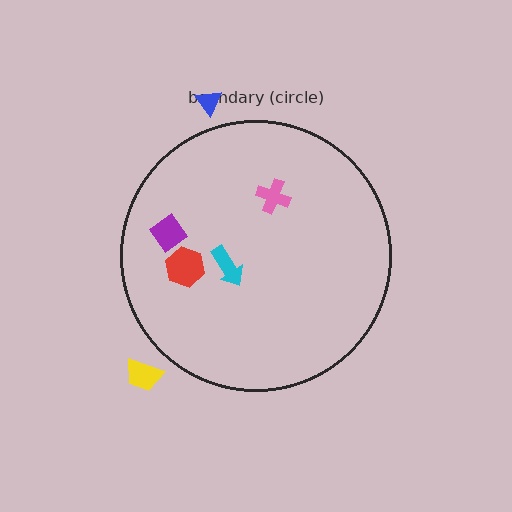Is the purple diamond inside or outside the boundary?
Inside.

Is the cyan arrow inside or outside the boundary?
Inside.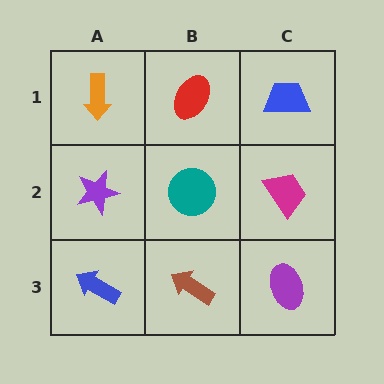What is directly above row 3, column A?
A purple star.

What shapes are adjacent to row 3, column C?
A magenta trapezoid (row 2, column C), a brown arrow (row 3, column B).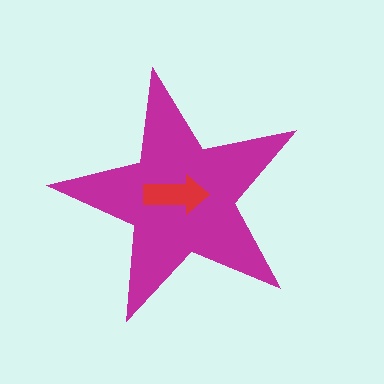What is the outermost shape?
The magenta star.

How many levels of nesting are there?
2.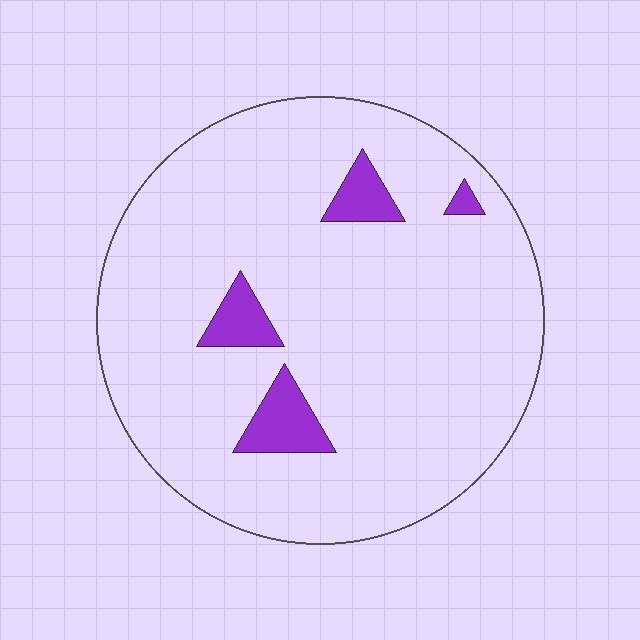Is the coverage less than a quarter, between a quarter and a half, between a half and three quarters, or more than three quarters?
Less than a quarter.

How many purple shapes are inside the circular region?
4.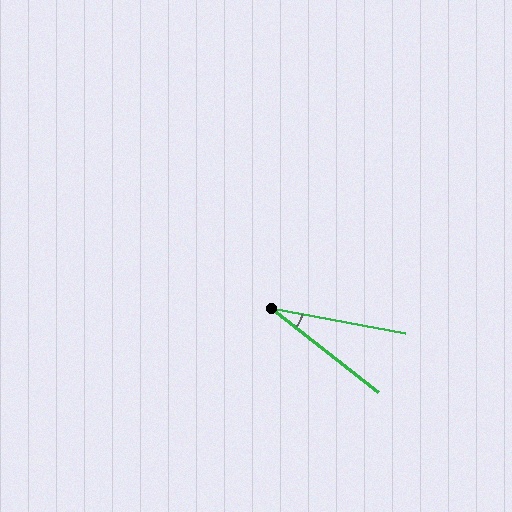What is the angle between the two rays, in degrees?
Approximately 27 degrees.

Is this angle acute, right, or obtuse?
It is acute.